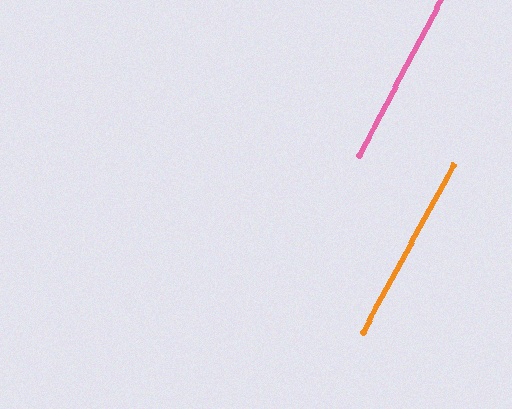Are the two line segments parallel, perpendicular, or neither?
Parallel — their directions differ by only 0.8°.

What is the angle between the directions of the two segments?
Approximately 1 degree.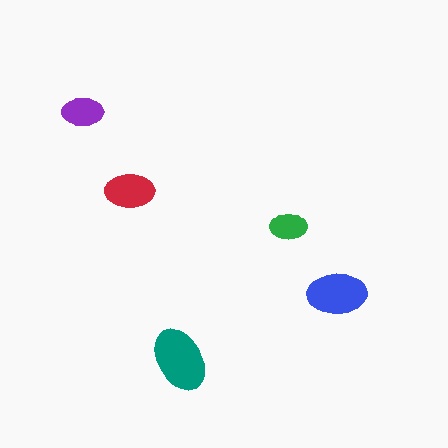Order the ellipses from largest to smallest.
the teal one, the blue one, the red one, the purple one, the green one.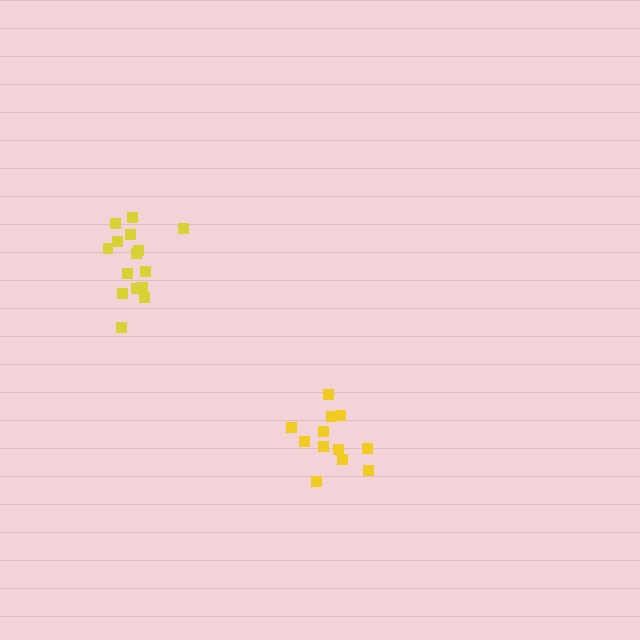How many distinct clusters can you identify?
There are 2 distinct clusters.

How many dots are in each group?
Group 1: 15 dots, Group 2: 12 dots (27 total).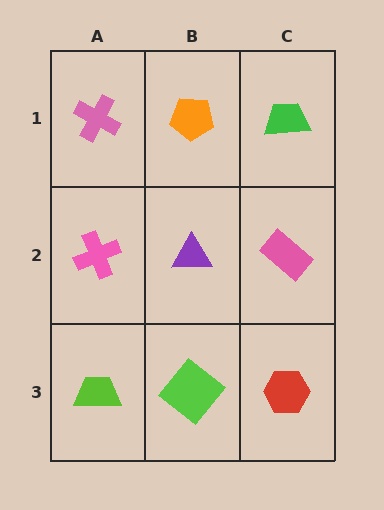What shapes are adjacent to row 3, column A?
A pink cross (row 2, column A), a lime diamond (row 3, column B).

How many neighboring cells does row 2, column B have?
4.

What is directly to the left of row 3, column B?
A lime trapezoid.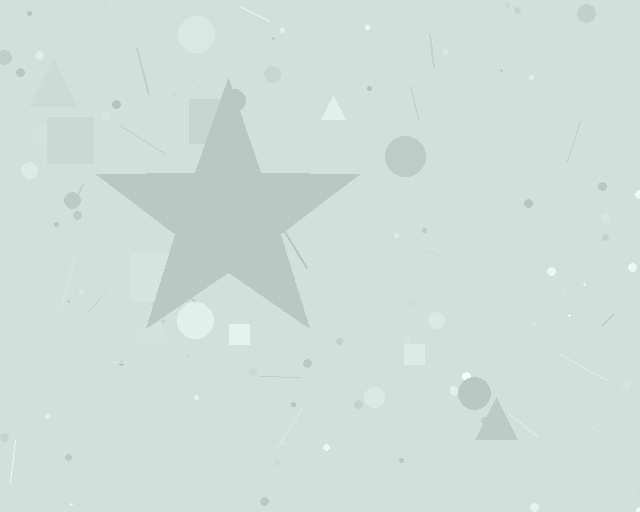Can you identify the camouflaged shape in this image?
The camouflaged shape is a star.